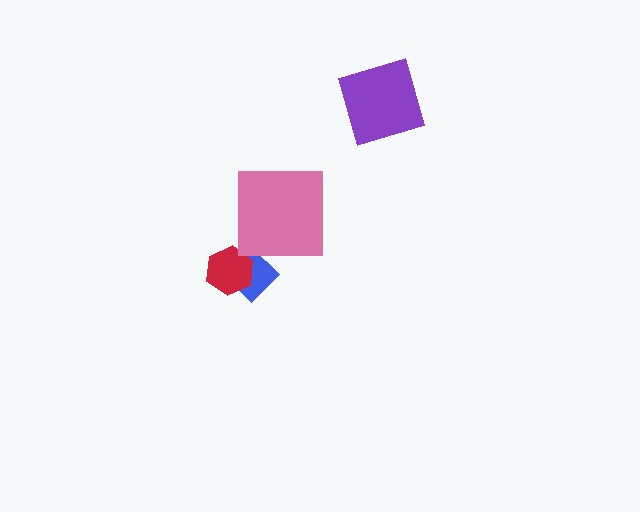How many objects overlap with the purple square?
0 objects overlap with the purple square.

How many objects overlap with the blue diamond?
1 object overlaps with the blue diamond.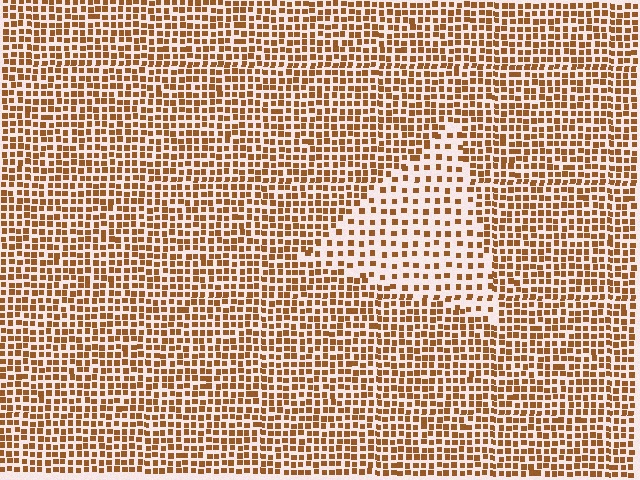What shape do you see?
I see a triangle.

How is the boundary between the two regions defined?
The boundary is defined by a change in element density (approximately 2.0x ratio). All elements are the same color, size, and shape.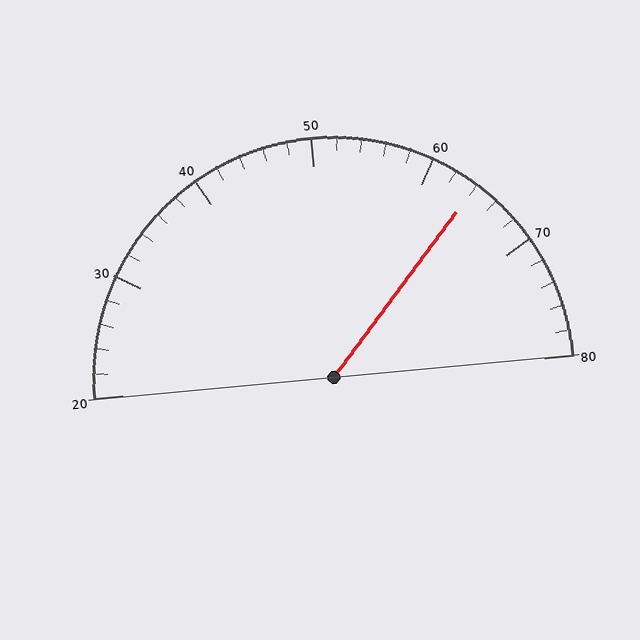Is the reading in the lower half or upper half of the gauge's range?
The reading is in the upper half of the range (20 to 80).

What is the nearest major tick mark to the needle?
The nearest major tick mark is 60.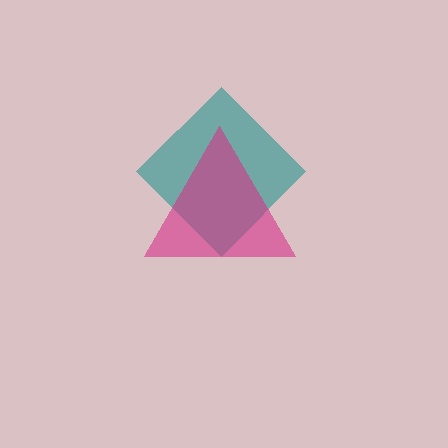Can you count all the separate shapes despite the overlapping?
Yes, there are 2 separate shapes.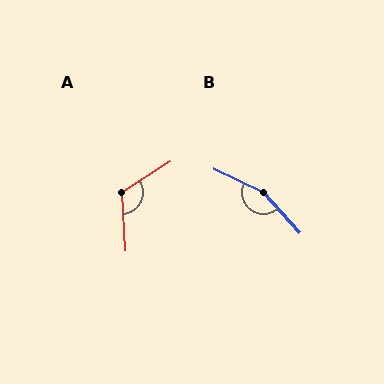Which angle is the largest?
B, at approximately 157 degrees.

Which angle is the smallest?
A, at approximately 119 degrees.